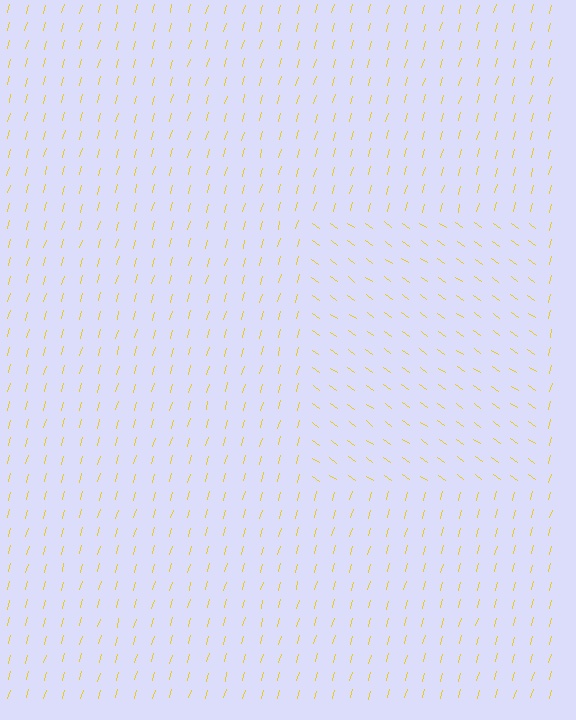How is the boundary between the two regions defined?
The boundary is defined purely by a change in line orientation (approximately 70 degrees difference). All lines are the same color and thickness.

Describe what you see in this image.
The image is filled with small yellow line segments. A rectangle region in the image has lines oriented differently from the surrounding lines, creating a visible texture boundary.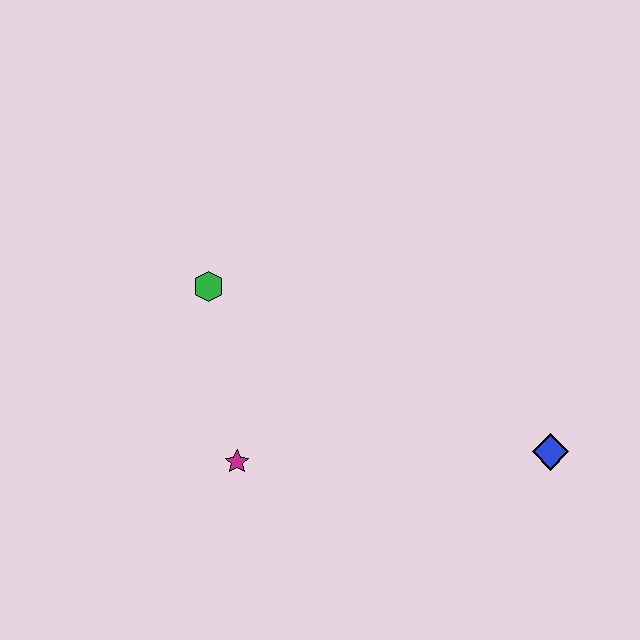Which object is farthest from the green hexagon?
The blue diamond is farthest from the green hexagon.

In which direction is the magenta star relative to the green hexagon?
The magenta star is below the green hexagon.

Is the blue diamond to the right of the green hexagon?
Yes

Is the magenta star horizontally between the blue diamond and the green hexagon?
Yes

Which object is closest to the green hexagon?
The magenta star is closest to the green hexagon.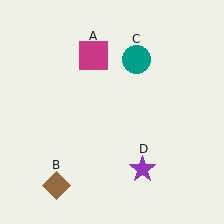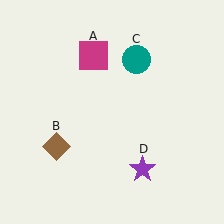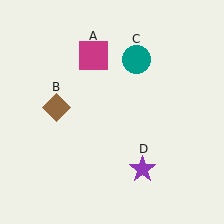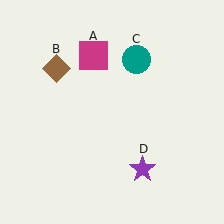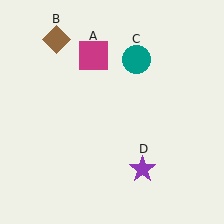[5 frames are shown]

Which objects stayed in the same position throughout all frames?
Magenta square (object A) and teal circle (object C) and purple star (object D) remained stationary.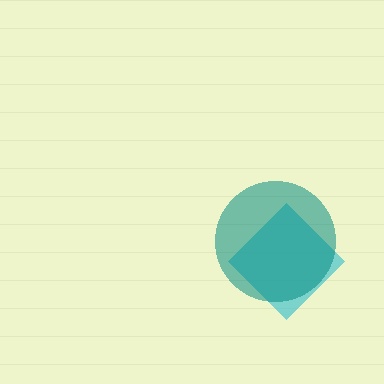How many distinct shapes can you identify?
There are 2 distinct shapes: a cyan diamond, a teal circle.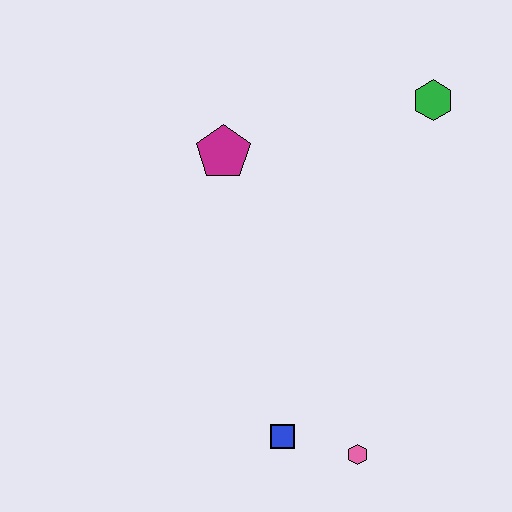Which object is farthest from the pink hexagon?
The green hexagon is farthest from the pink hexagon.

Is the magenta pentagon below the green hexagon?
Yes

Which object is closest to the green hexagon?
The magenta pentagon is closest to the green hexagon.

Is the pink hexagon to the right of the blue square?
Yes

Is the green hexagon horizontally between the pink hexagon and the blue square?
No